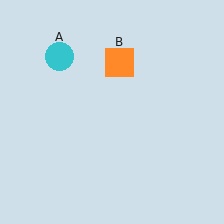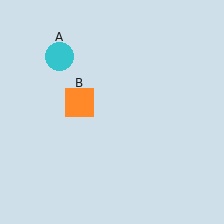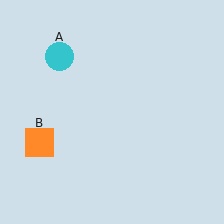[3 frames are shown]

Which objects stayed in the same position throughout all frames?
Cyan circle (object A) remained stationary.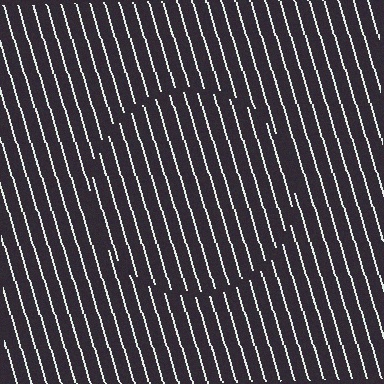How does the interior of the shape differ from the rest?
The interior of the shape contains the same grating, shifted by half a period — the contour is defined by the phase discontinuity where line-ends from the inner and outer gratings abut.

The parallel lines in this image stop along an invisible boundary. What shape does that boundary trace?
An illusory circle. The interior of the shape contains the same grating, shifted by half a period — the contour is defined by the phase discontinuity where line-ends from the inner and outer gratings abut.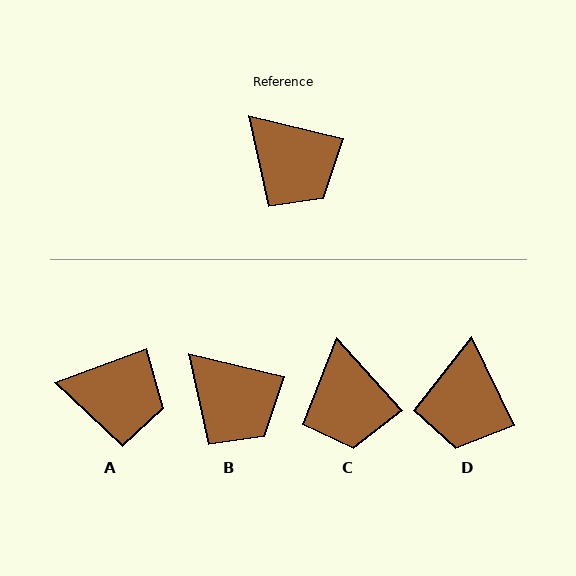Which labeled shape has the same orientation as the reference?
B.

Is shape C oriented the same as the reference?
No, it is off by about 34 degrees.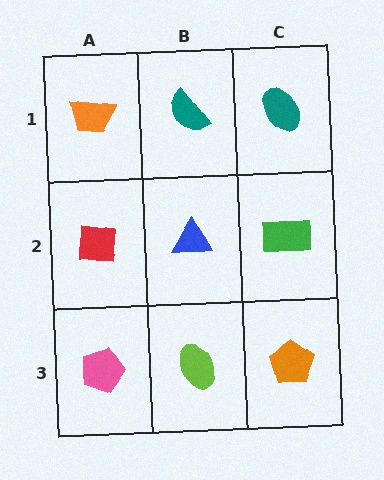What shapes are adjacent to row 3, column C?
A green rectangle (row 2, column C), a lime ellipse (row 3, column B).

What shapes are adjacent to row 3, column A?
A red square (row 2, column A), a lime ellipse (row 3, column B).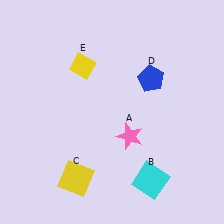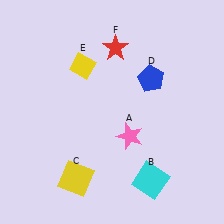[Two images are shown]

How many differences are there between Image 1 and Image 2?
There is 1 difference between the two images.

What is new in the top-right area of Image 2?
A red star (F) was added in the top-right area of Image 2.